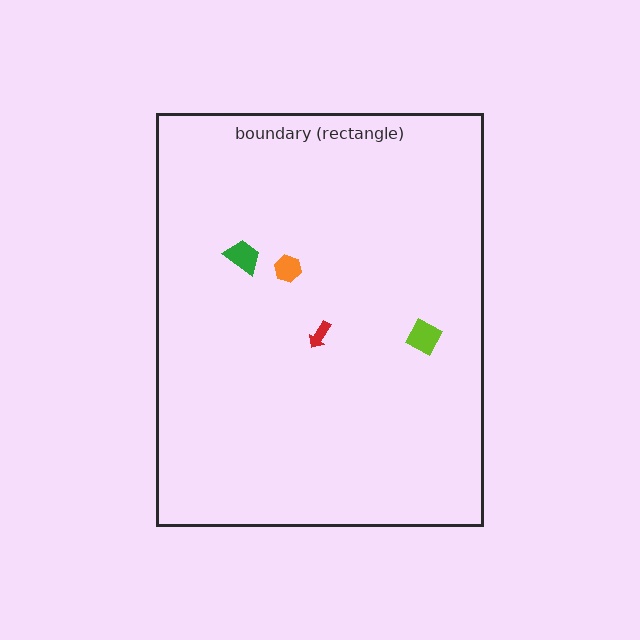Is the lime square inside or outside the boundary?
Inside.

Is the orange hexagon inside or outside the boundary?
Inside.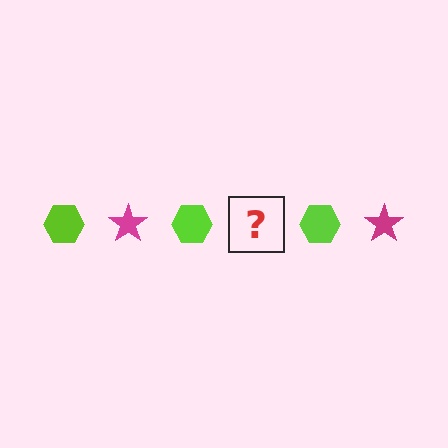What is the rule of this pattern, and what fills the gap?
The rule is that the pattern alternates between lime hexagon and magenta star. The gap should be filled with a magenta star.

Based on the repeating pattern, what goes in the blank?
The blank should be a magenta star.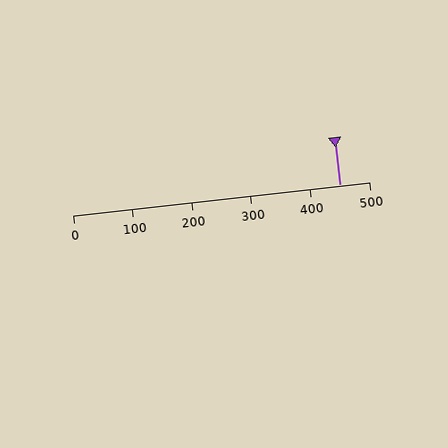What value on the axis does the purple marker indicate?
The marker indicates approximately 450.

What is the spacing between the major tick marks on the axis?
The major ticks are spaced 100 apart.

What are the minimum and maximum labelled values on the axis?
The axis runs from 0 to 500.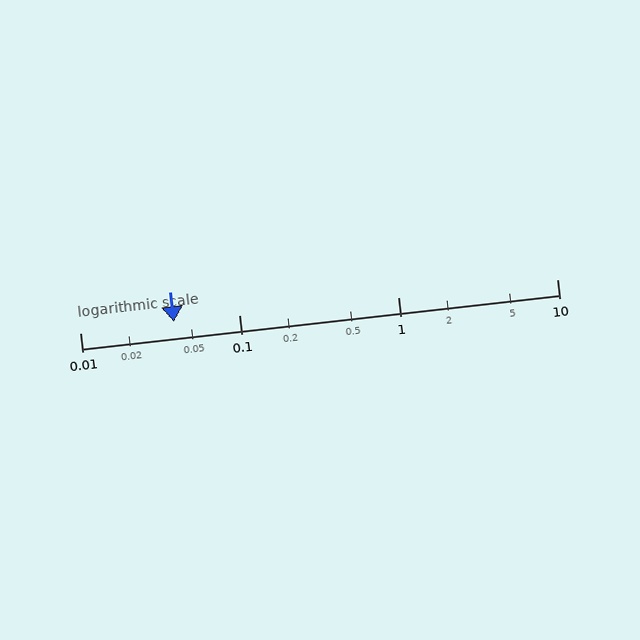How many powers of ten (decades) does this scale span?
The scale spans 3 decades, from 0.01 to 10.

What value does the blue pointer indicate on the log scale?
The pointer indicates approximately 0.039.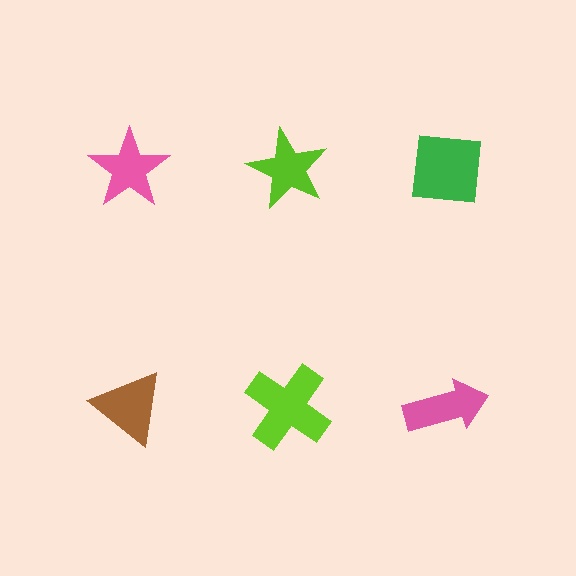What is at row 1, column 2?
A lime star.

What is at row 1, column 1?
A pink star.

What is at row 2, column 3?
A pink arrow.